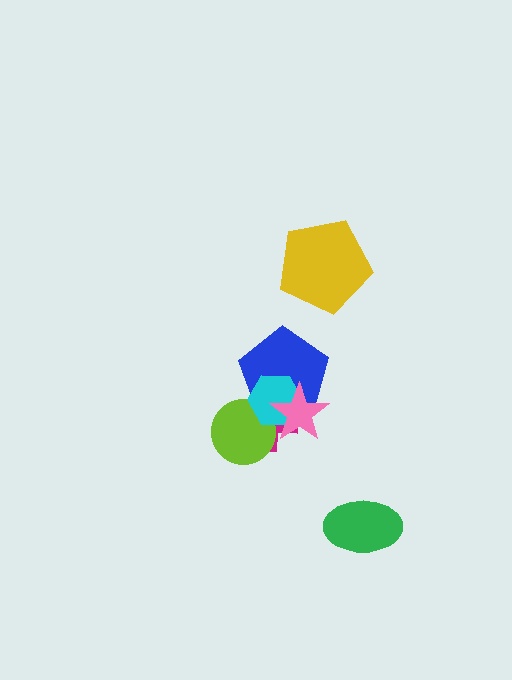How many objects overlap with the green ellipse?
0 objects overlap with the green ellipse.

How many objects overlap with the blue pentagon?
4 objects overlap with the blue pentagon.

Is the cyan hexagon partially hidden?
Yes, it is partially covered by another shape.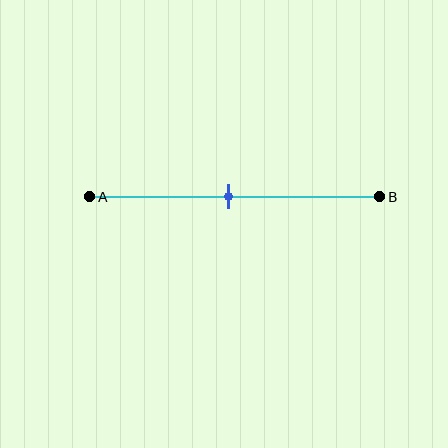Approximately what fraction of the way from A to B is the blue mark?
The blue mark is approximately 50% of the way from A to B.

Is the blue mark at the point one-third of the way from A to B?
No, the mark is at about 50% from A, not at the 33% one-third point.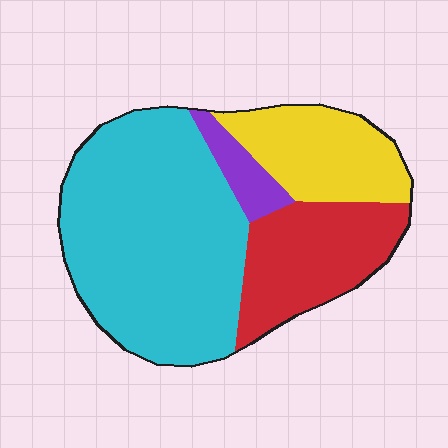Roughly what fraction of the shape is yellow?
Yellow takes up about one fifth (1/5) of the shape.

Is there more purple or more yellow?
Yellow.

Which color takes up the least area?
Purple, at roughly 5%.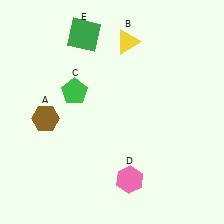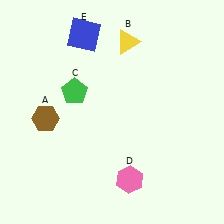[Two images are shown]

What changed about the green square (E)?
In Image 1, E is green. In Image 2, it changed to blue.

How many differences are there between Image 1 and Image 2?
There is 1 difference between the two images.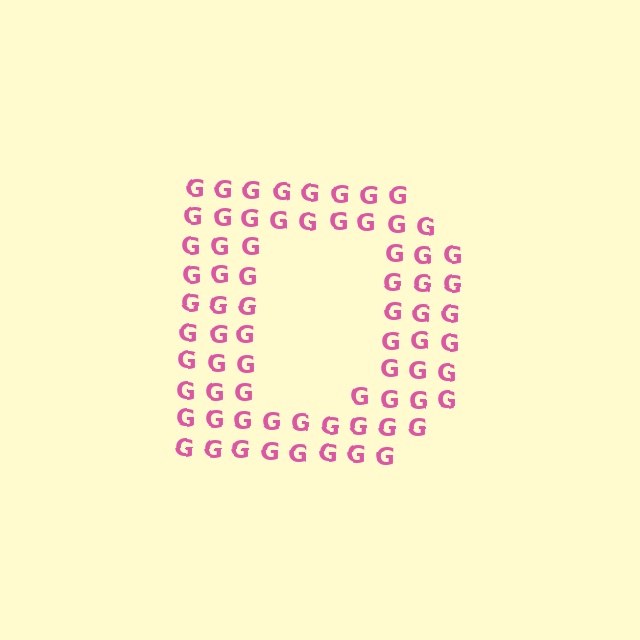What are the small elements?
The small elements are letter G's.